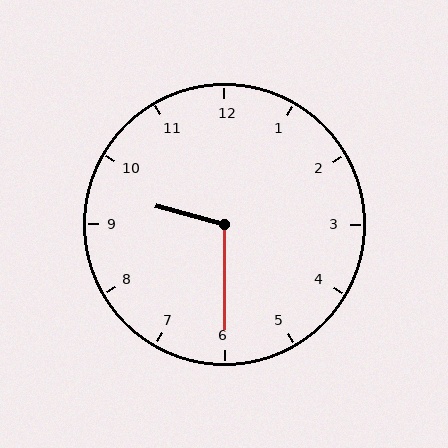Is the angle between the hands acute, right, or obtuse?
It is obtuse.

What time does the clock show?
9:30.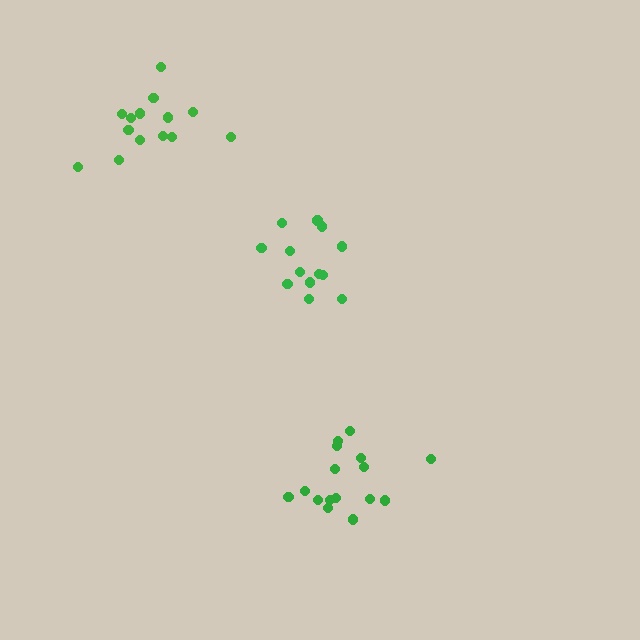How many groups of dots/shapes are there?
There are 3 groups.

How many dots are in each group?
Group 1: 13 dots, Group 2: 16 dots, Group 3: 14 dots (43 total).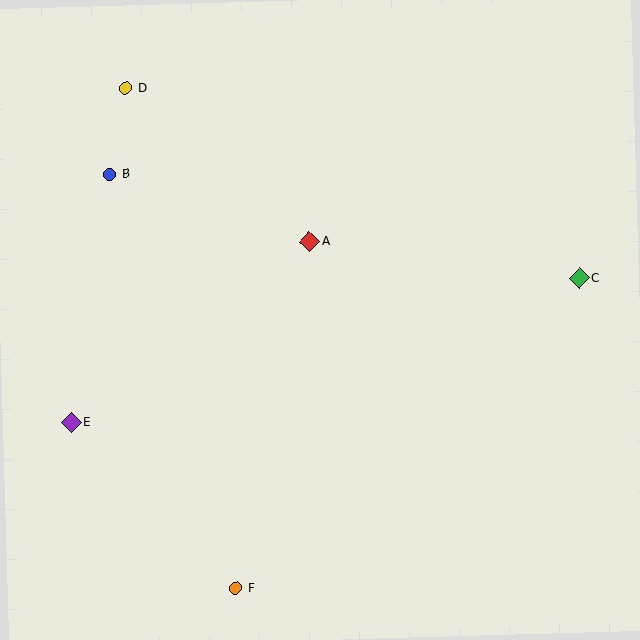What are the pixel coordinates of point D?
Point D is at (126, 88).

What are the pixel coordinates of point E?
Point E is at (71, 422).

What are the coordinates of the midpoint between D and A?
The midpoint between D and A is at (218, 165).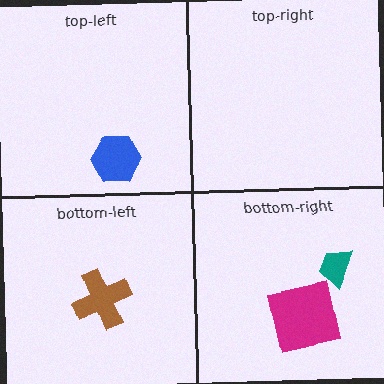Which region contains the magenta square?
The bottom-right region.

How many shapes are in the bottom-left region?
1.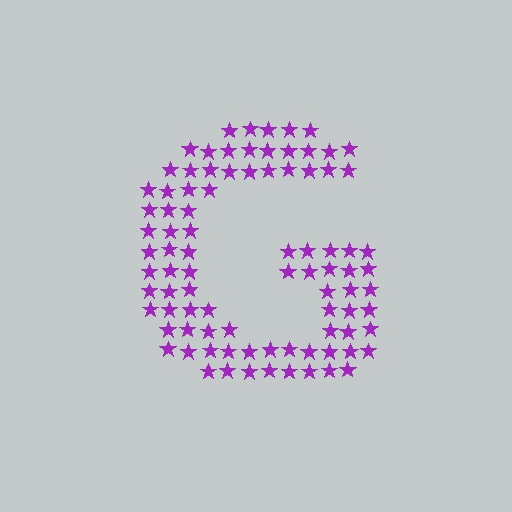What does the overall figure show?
The overall figure shows the letter G.